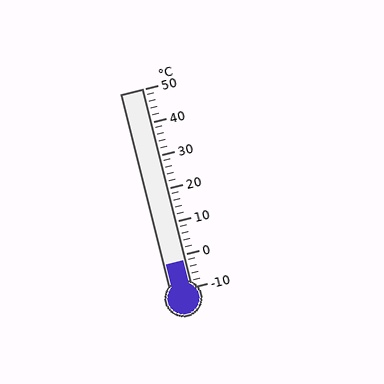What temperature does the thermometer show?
The thermometer shows approximately -2°C.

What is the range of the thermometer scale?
The thermometer scale ranges from -10°C to 50°C.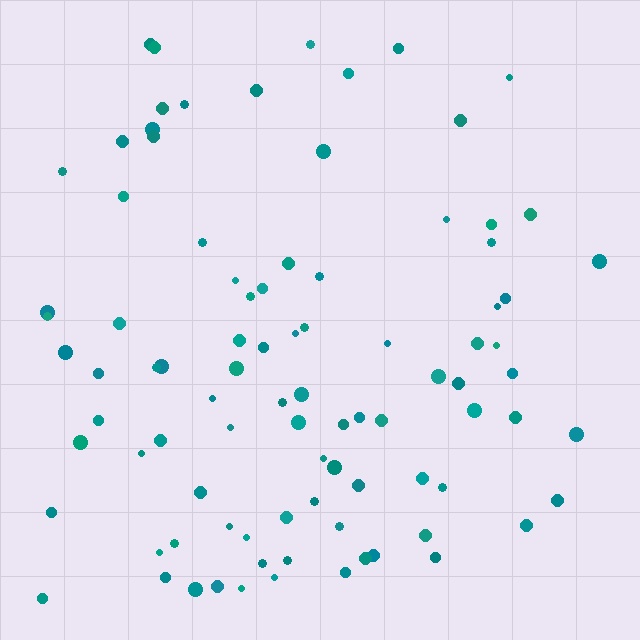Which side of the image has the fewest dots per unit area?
The top.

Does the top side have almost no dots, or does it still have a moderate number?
Still a moderate number, just noticeably fewer than the bottom.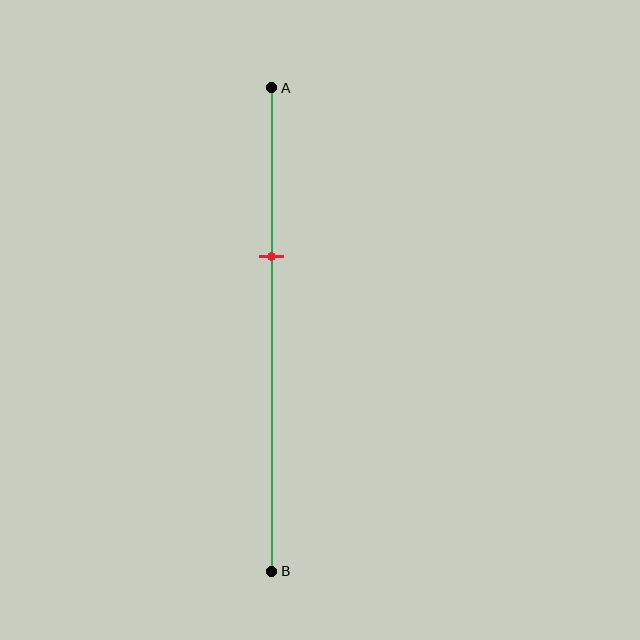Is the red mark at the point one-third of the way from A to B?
Yes, the mark is approximately at the one-third point.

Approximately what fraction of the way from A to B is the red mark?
The red mark is approximately 35% of the way from A to B.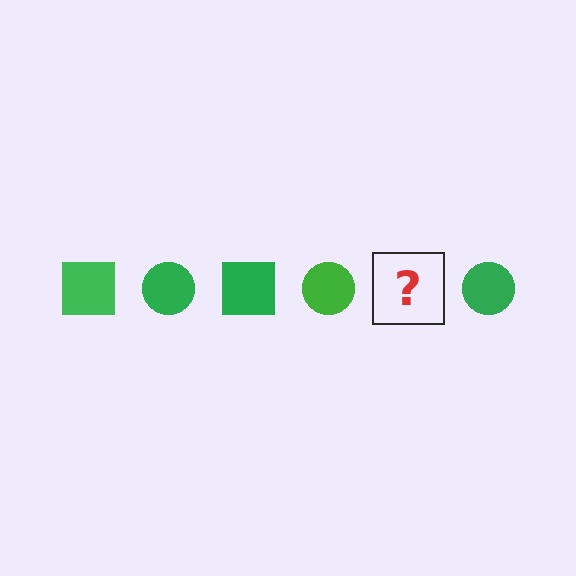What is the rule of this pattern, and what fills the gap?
The rule is that the pattern cycles through square, circle shapes in green. The gap should be filled with a green square.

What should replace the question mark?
The question mark should be replaced with a green square.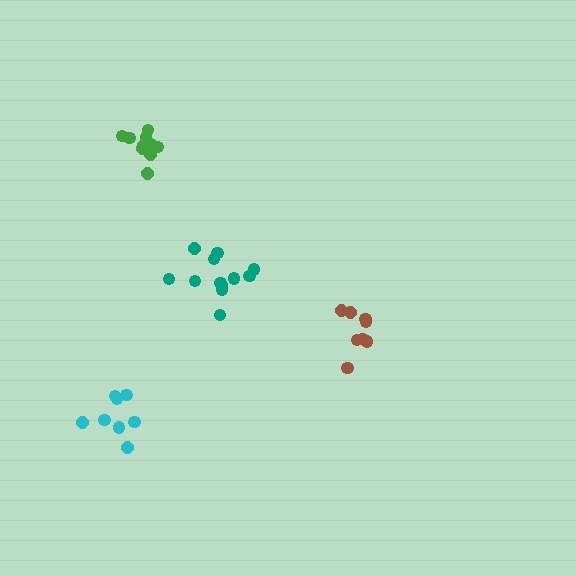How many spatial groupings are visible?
There are 4 spatial groupings.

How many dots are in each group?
Group 1: 8 dots, Group 2: 12 dots, Group 3: 8 dots, Group 4: 10 dots (38 total).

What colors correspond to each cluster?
The clusters are colored: cyan, teal, brown, green.